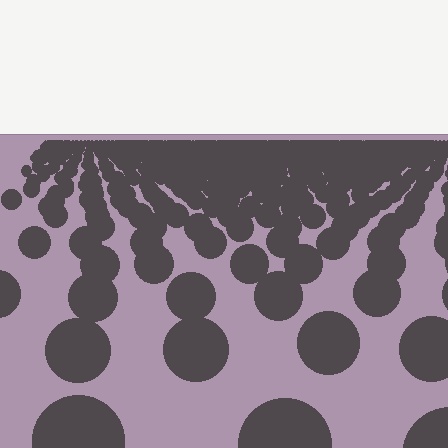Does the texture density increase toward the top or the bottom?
Density increases toward the top.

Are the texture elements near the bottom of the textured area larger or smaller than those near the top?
Larger. Near the bottom, elements are closer to the viewer and appear at a bigger on-screen size.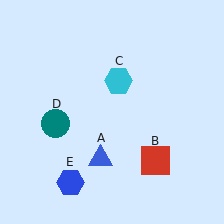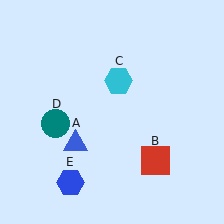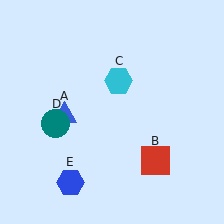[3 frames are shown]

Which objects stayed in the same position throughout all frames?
Red square (object B) and cyan hexagon (object C) and teal circle (object D) and blue hexagon (object E) remained stationary.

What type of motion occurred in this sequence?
The blue triangle (object A) rotated clockwise around the center of the scene.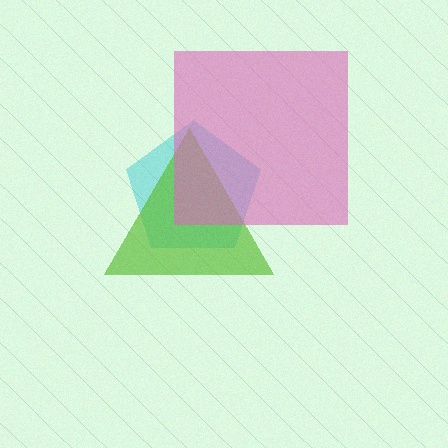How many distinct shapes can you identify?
There are 3 distinct shapes: a cyan pentagon, a lime triangle, a pink square.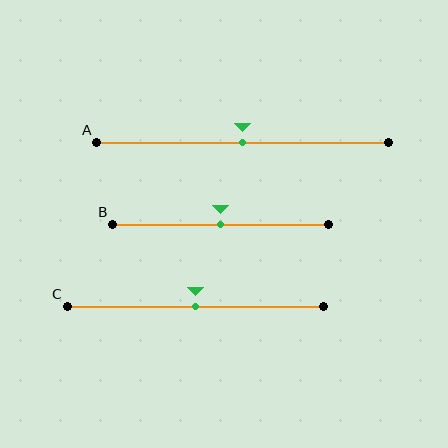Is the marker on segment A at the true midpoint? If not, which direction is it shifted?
Yes, the marker on segment A is at the true midpoint.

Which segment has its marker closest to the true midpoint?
Segment A has its marker closest to the true midpoint.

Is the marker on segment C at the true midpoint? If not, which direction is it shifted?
Yes, the marker on segment C is at the true midpoint.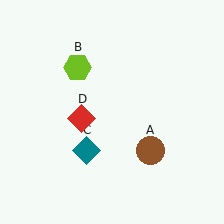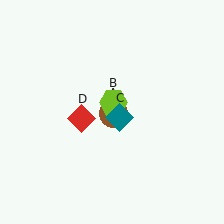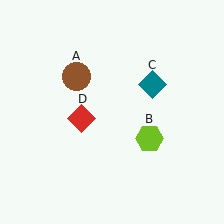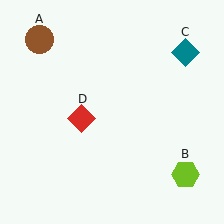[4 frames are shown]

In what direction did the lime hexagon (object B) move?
The lime hexagon (object B) moved down and to the right.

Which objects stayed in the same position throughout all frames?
Red diamond (object D) remained stationary.